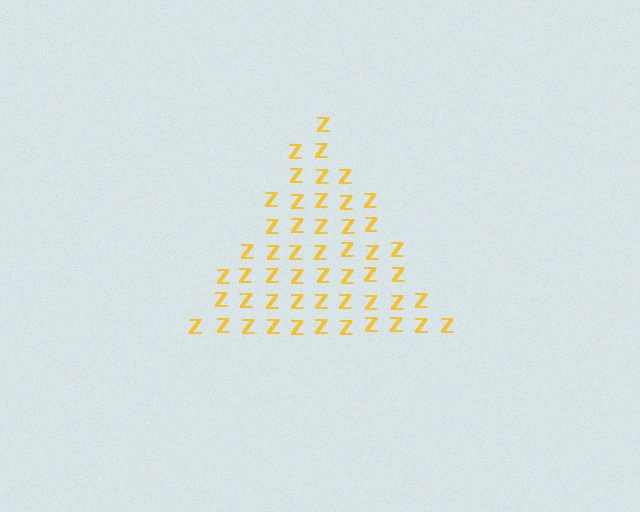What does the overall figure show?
The overall figure shows a triangle.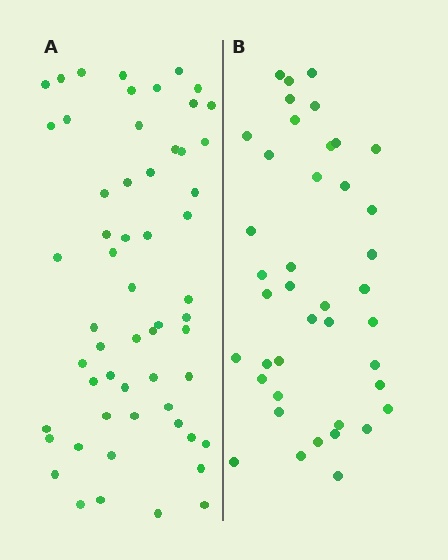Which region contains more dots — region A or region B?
Region A (the left region) has more dots.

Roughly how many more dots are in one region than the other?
Region A has approximately 15 more dots than region B.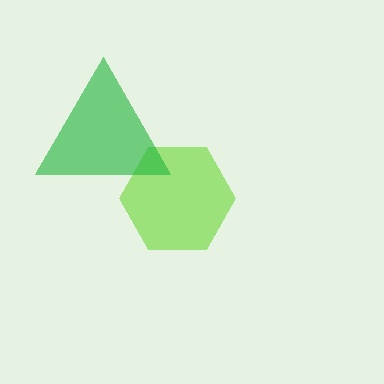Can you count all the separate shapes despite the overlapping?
Yes, there are 2 separate shapes.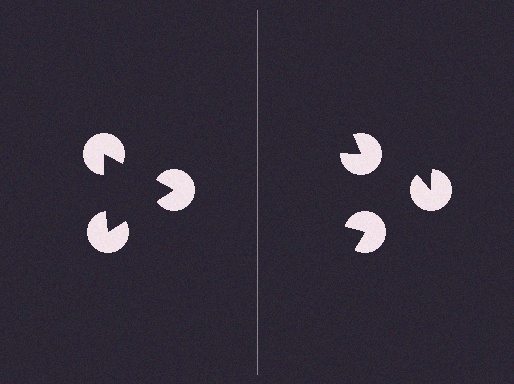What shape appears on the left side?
An illusory triangle.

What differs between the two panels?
The pac-man discs are positioned identically on both sides; only the wedge orientations differ. On the left they align to a triangle; on the right they are misaligned.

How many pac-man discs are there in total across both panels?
6 — 3 on each side.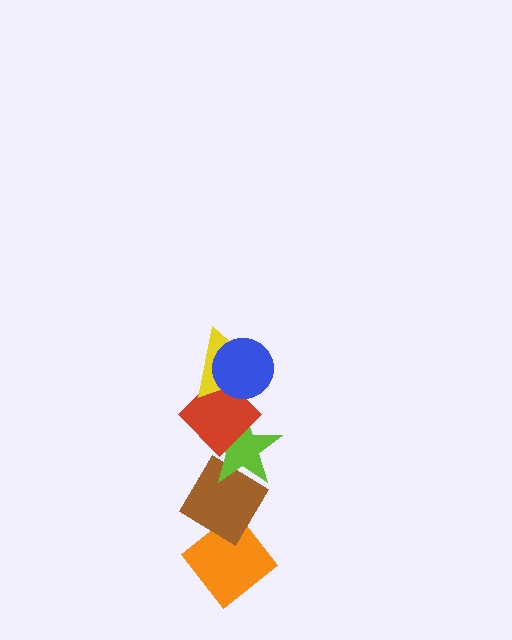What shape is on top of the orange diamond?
The brown diamond is on top of the orange diamond.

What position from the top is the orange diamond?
The orange diamond is 6th from the top.